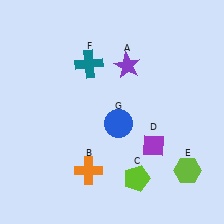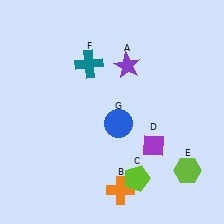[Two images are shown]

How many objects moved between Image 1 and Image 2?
1 object moved between the two images.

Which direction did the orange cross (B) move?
The orange cross (B) moved right.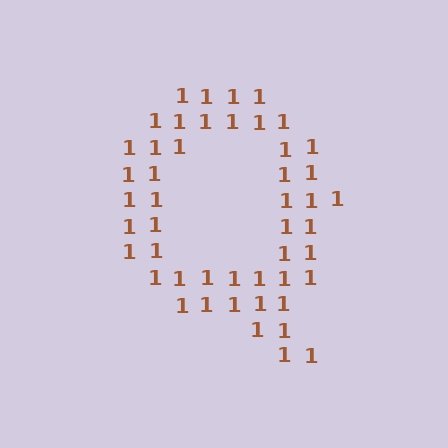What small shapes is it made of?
It is made of small digit 1's.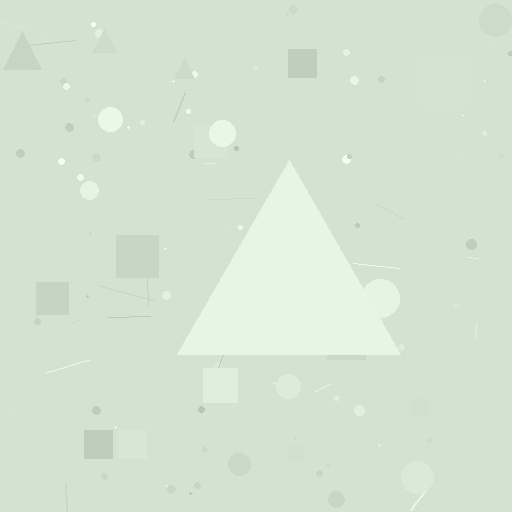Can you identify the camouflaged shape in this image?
The camouflaged shape is a triangle.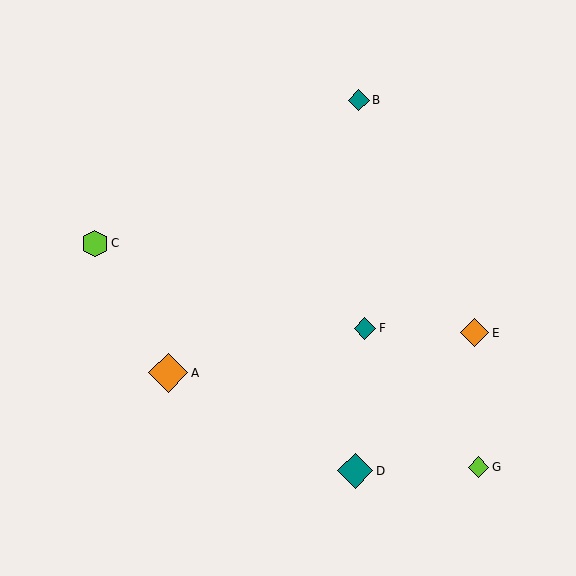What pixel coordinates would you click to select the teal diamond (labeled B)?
Click at (359, 100) to select the teal diamond B.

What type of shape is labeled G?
Shape G is a lime diamond.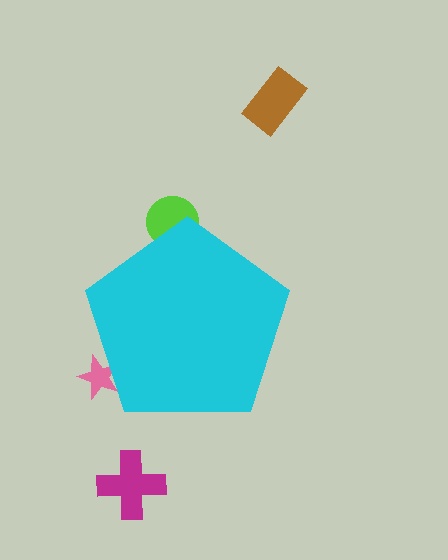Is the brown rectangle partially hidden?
No, the brown rectangle is fully visible.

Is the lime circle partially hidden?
Yes, the lime circle is partially hidden behind the cyan pentagon.